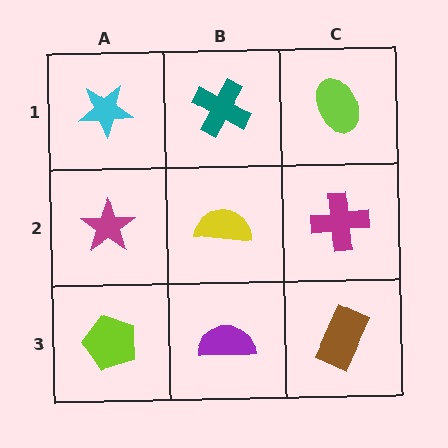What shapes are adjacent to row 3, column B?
A yellow semicircle (row 2, column B), a lime pentagon (row 3, column A), a brown rectangle (row 3, column C).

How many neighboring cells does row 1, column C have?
2.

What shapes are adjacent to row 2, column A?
A cyan star (row 1, column A), a lime pentagon (row 3, column A), a yellow semicircle (row 2, column B).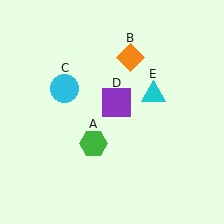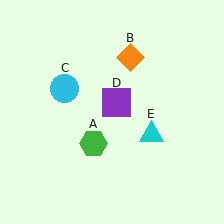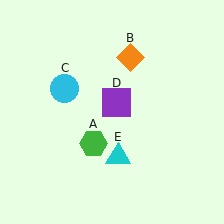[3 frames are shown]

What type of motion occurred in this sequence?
The cyan triangle (object E) rotated clockwise around the center of the scene.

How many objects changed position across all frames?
1 object changed position: cyan triangle (object E).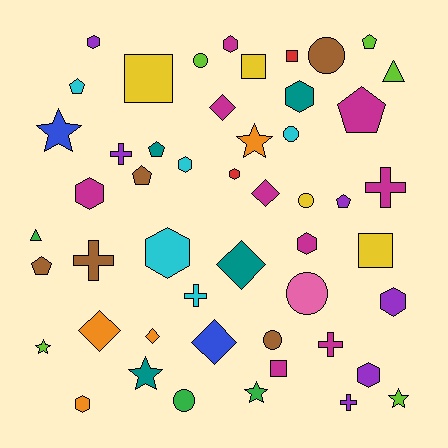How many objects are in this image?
There are 50 objects.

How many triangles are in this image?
There are 2 triangles.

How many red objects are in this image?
There are 2 red objects.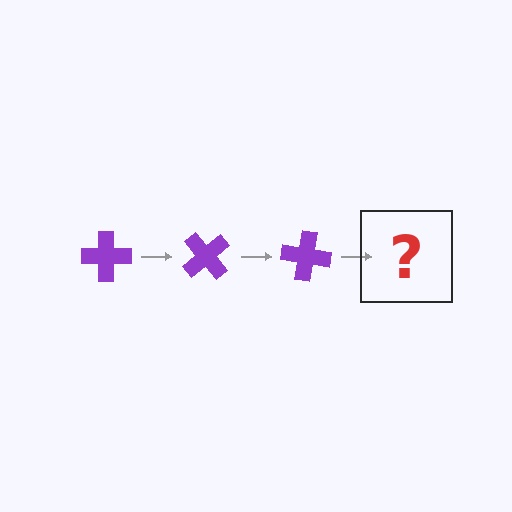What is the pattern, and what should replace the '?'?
The pattern is that the cross rotates 50 degrees each step. The '?' should be a purple cross rotated 150 degrees.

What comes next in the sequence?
The next element should be a purple cross rotated 150 degrees.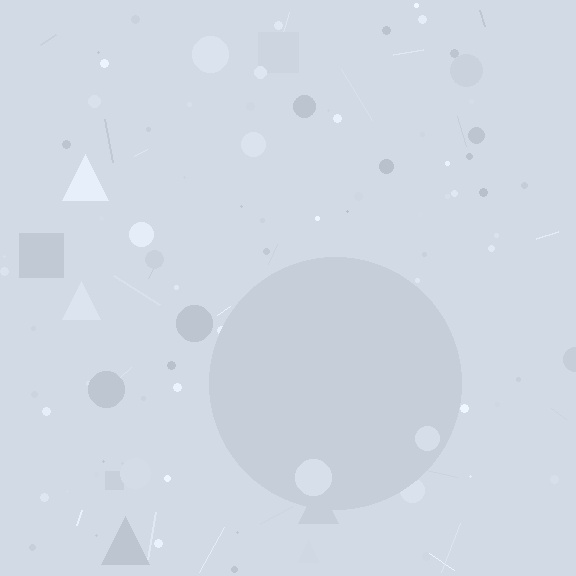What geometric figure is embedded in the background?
A circle is embedded in the background.